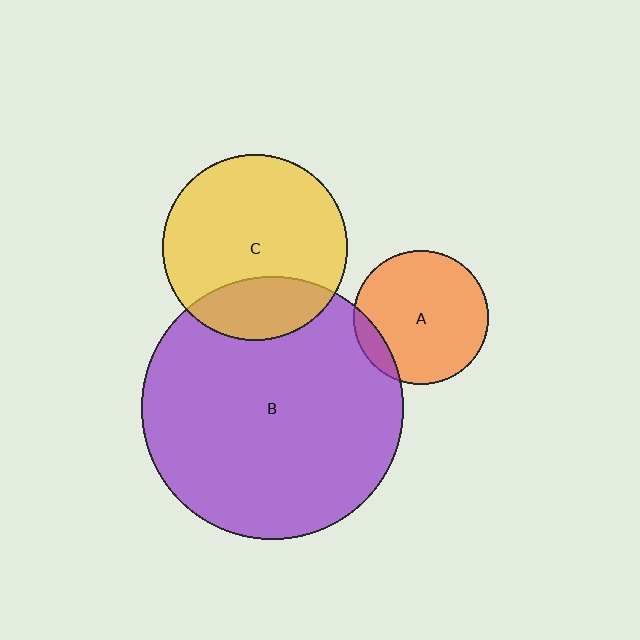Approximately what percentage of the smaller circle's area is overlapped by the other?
Approximately 25%.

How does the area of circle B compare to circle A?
Approximately 3.8 times.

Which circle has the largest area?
Circle B (purple).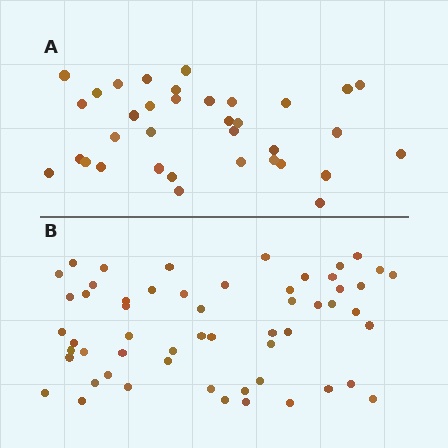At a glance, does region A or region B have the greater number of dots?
Region B (the bottom region) has more dots.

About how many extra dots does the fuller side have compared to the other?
Region B has approximately 20 more dots than region A.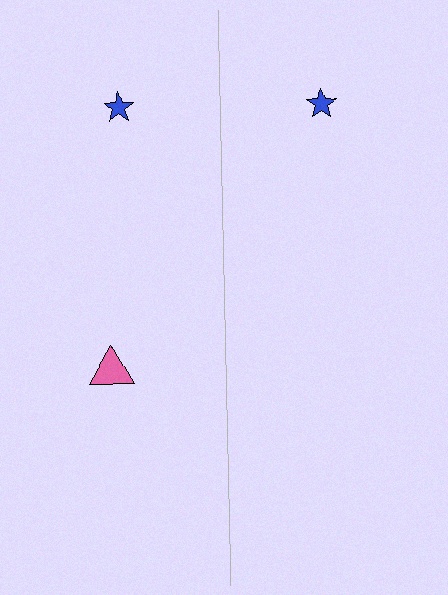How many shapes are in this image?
There are 3 shapes in this image.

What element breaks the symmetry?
A pink triangle is missing from the right side.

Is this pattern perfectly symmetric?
No, the pattern is not perfectly symmetric. A pink triangle is missing from the right side.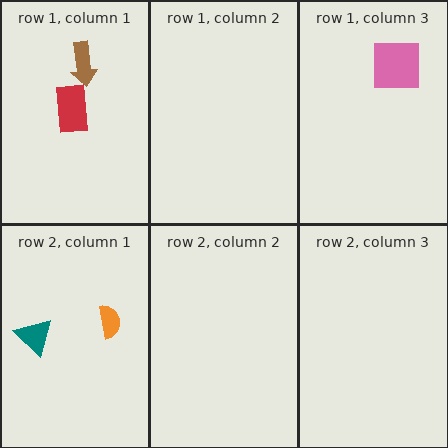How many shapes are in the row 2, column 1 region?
2.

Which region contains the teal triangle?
The row 2, column 1 region.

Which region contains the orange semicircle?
The row 2, column 1 region.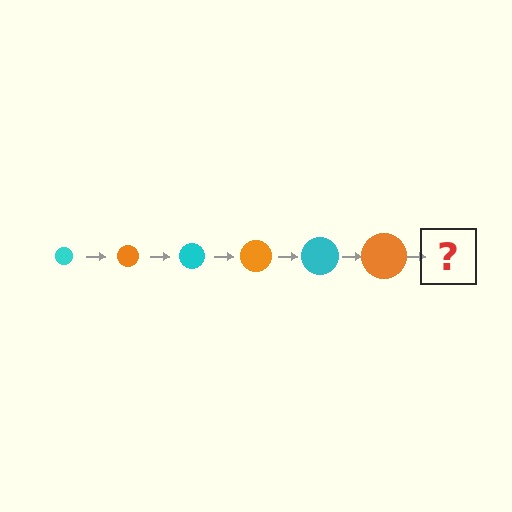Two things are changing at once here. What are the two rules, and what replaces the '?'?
The two rules are that the circle grows larger each step and the color cycles through cyan and orange. The '?' should be a cyan circle, larger than the previous one.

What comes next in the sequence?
The next element should be a cyan circle, larger than the previous one.